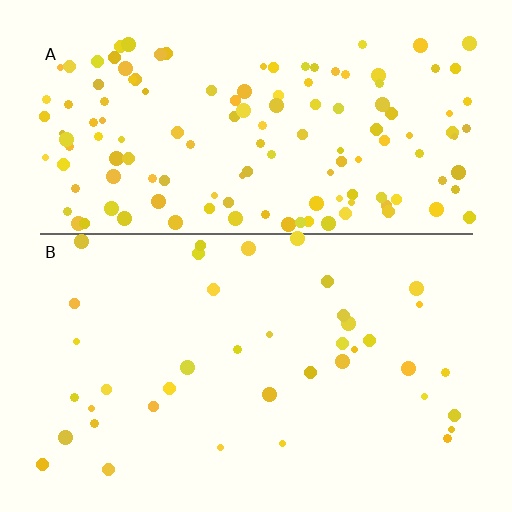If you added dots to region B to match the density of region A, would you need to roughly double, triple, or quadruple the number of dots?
Approximately triple.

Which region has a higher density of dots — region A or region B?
A (the top).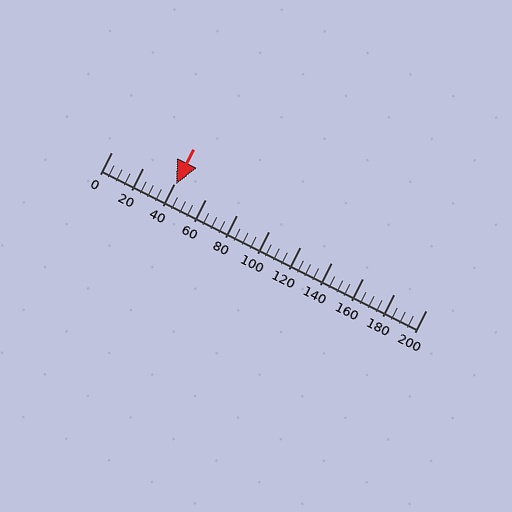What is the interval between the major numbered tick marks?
The major tick marks are spaced 20 units apart.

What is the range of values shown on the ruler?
The ruler shows values from 0 to 200.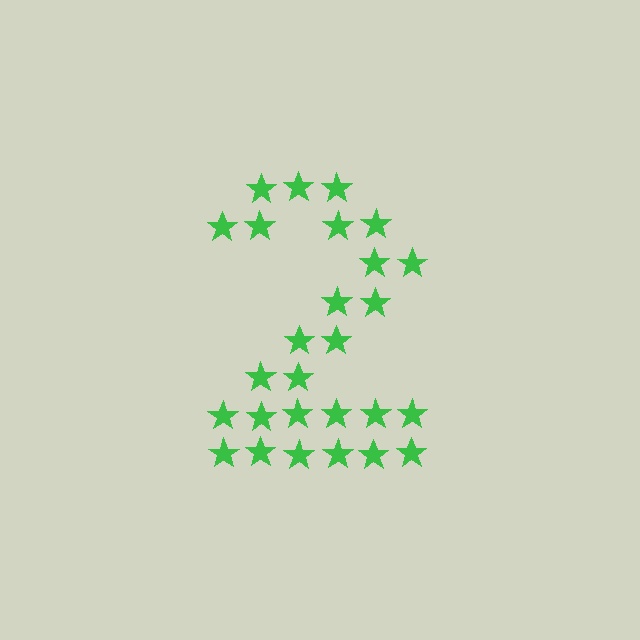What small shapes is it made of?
It is made of small stars.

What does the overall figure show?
The overall figure shows the digit 2.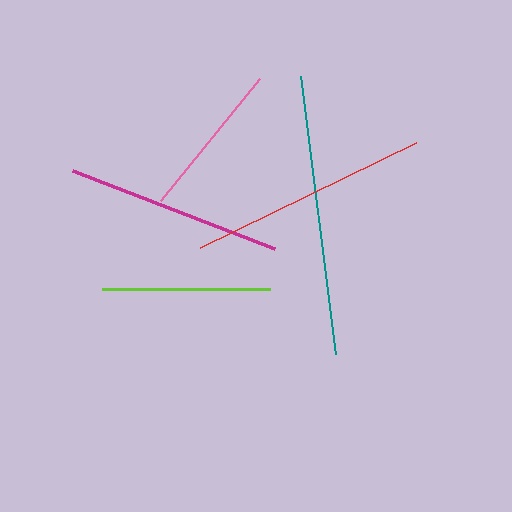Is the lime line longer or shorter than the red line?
The red line is longer than the lime line.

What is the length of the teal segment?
The teal segment is approximately 280 pixels long.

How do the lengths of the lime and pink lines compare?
The lime and pink lines are approximately the same length.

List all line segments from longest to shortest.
From longest to shortest: teal, red, magenta, lime, pink.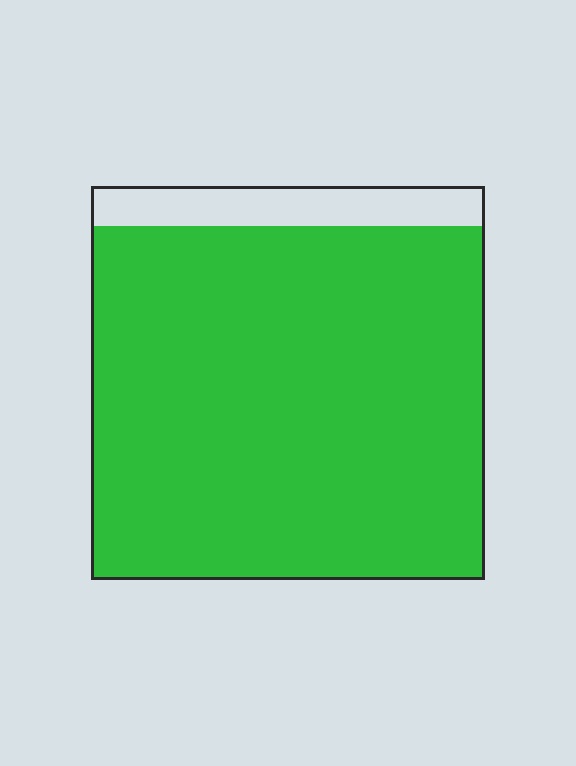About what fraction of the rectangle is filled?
About nine tenths (9/10).